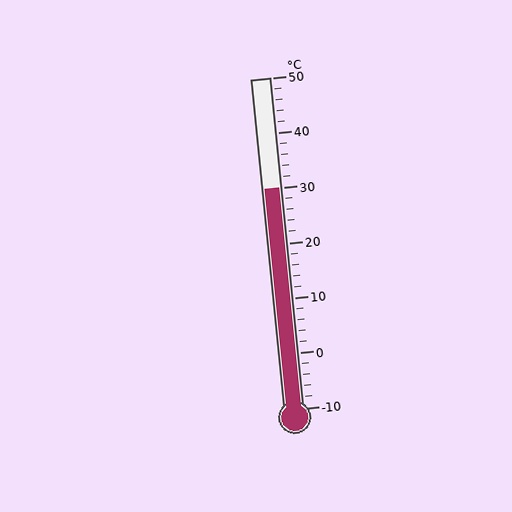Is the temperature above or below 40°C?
The temperature is below 40°C.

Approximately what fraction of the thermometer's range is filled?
The thermometer is filled to approximately 65% of its range.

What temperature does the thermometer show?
The thermometer shows approximately 30°C.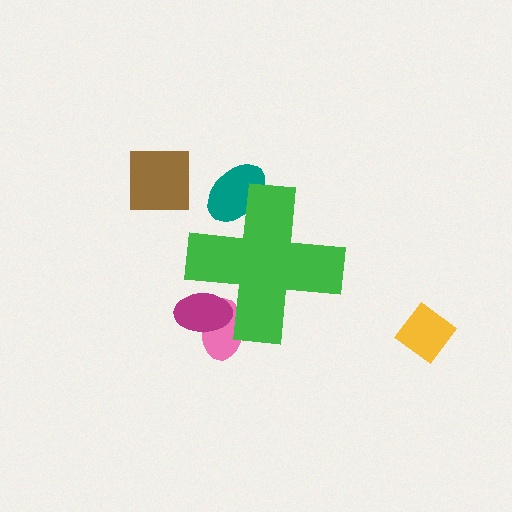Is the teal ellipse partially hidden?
Yes, the teal ellipse is partially hidden behind the green cross.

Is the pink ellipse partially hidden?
Yes, the pink ellipse is partially hidden behind the green cross.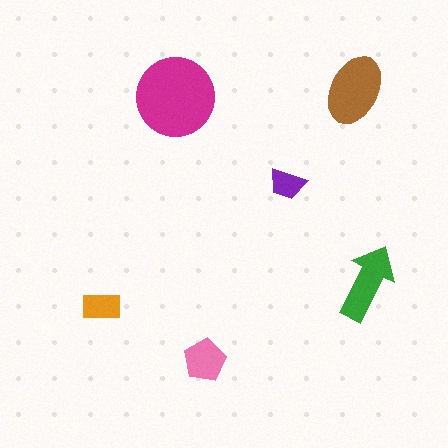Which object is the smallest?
The purple trapezoid.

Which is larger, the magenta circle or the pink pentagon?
The magenta circle.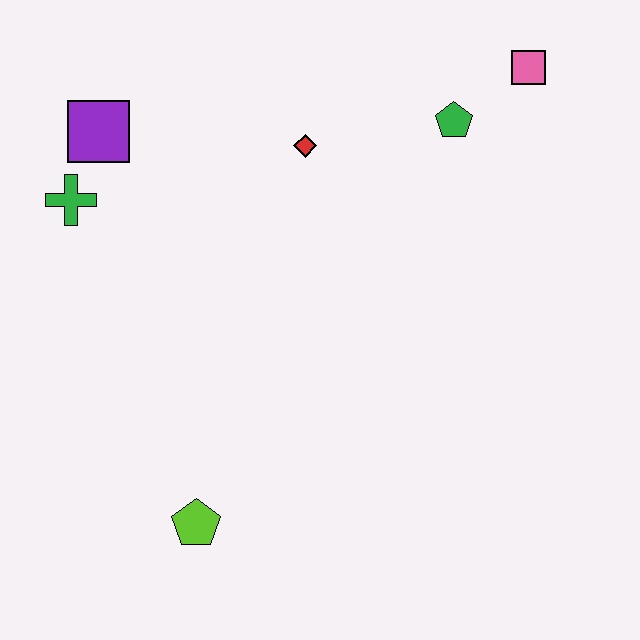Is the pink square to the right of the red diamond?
Yes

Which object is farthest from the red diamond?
The lime pentagon is farthest from the red diamond.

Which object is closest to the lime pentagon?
The green cross is closest to the lime pentagon.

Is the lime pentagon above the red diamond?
No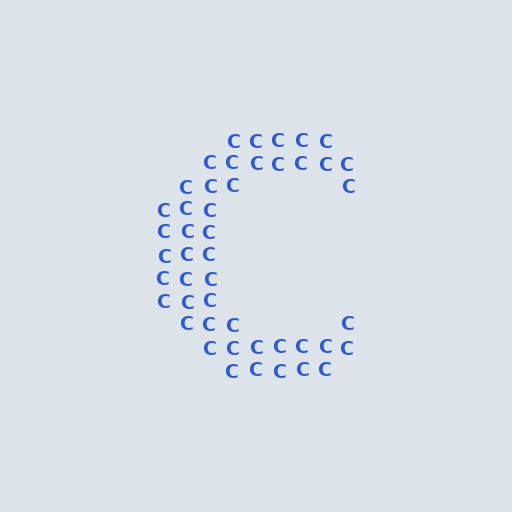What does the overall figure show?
The overall figure shows the letter C.